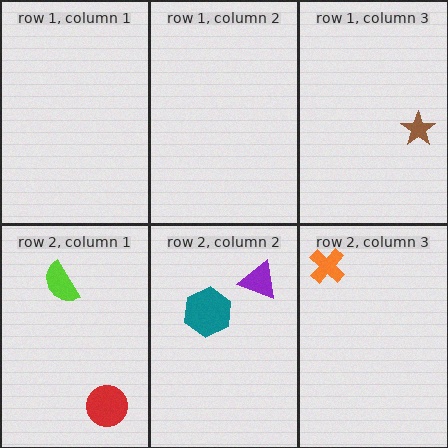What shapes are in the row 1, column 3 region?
The brown star.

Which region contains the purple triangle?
The row 2, column 2 region.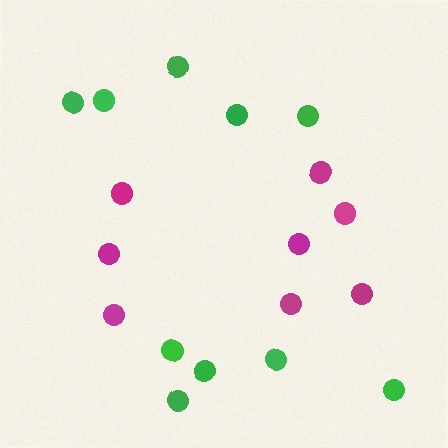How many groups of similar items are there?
There are 2 groups: one group of magenta circles (8) and one group of green circles (10).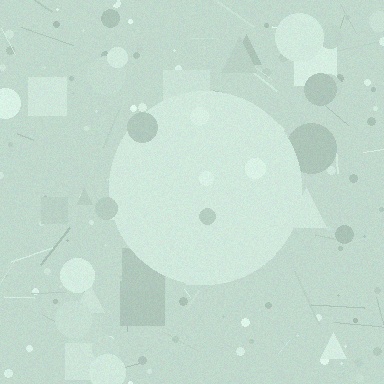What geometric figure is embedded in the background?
A circle is embedded in the background.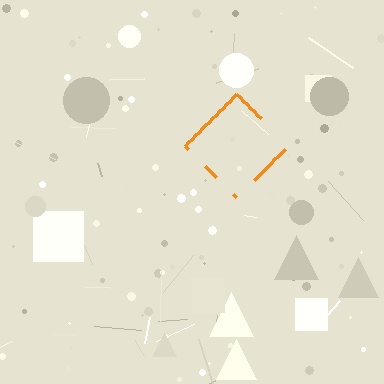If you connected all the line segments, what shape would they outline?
They would outline a diamond.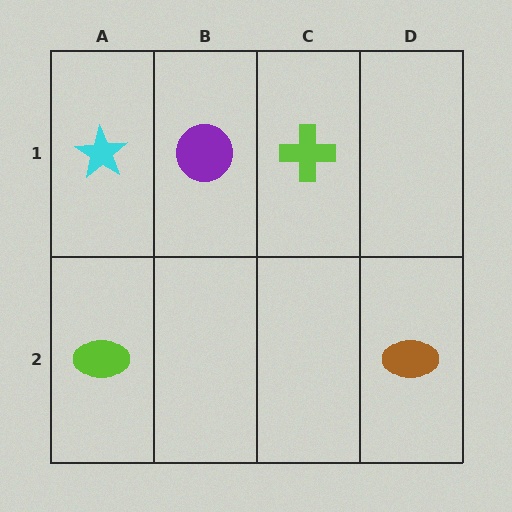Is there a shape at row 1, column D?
No, that cell is empty.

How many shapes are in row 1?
3 shapes.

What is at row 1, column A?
A cyan star.